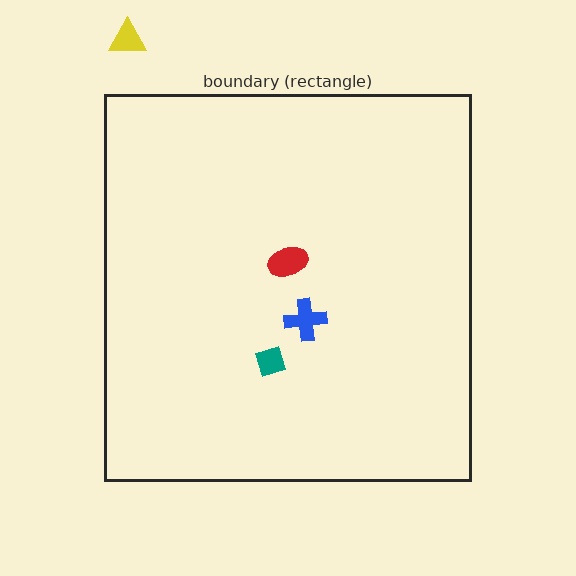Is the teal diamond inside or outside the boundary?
Inside.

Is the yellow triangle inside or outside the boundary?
Outside.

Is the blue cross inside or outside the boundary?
Inside.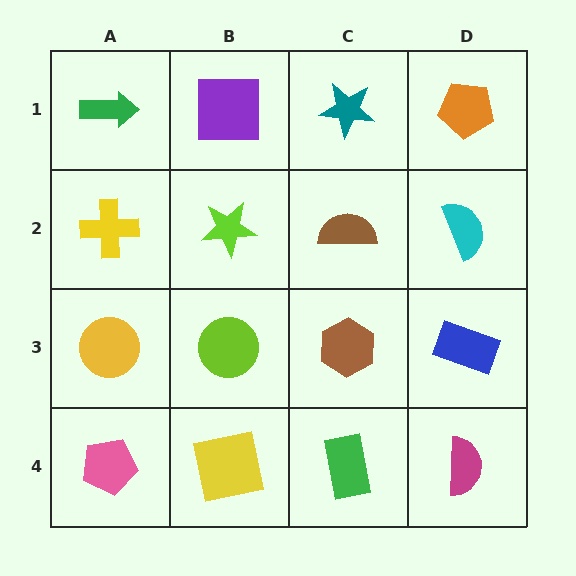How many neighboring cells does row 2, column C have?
4.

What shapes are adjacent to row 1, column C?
A brown semicircle (row 2, column C), a purple square (row 1, column B), an orange pentagon (row 1, column D).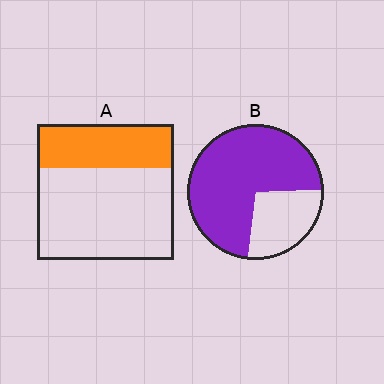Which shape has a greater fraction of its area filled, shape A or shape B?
Shape B.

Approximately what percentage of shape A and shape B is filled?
A is approximately 30% and B is approximately 75%.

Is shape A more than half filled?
No.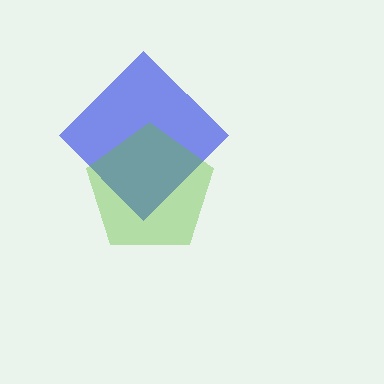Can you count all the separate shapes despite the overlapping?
Yes, there are 2 separate shapes.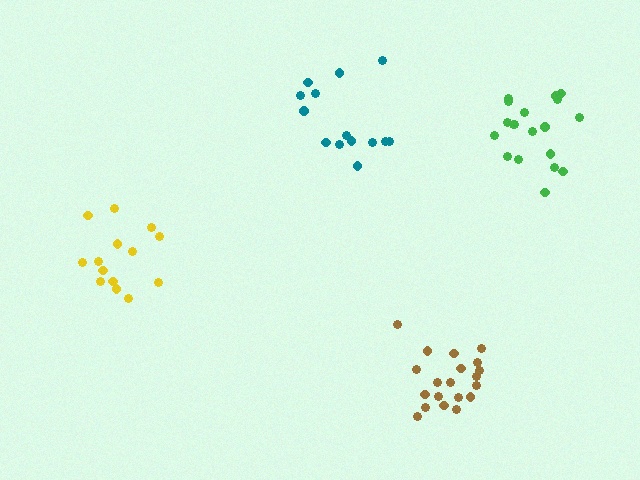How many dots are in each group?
Group 1: 14 dots, Group 2: 14 dots, Group 3: 20 dots, Group 4: 19 dots (67 total).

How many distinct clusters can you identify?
There are 4 distinct clusters.